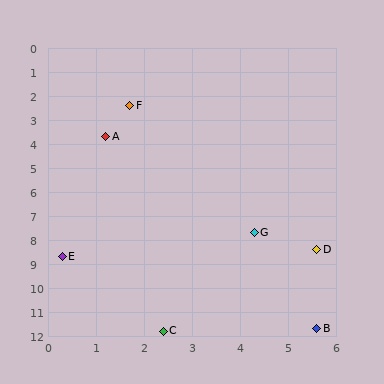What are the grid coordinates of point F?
Point F is at approximately (1.7, 2.4).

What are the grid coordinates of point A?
Point A is at approximately (1.2, 3.7).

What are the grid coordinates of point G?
Point G is at approximately (4.3, 7.7).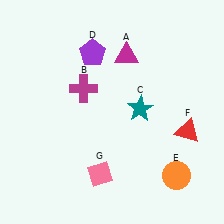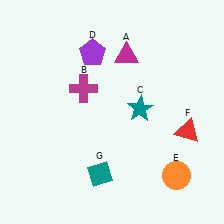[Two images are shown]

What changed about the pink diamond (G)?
In Image 1, G is pink. In Image 2, it changed to teal.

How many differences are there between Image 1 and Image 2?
There is 1 difference between the two images.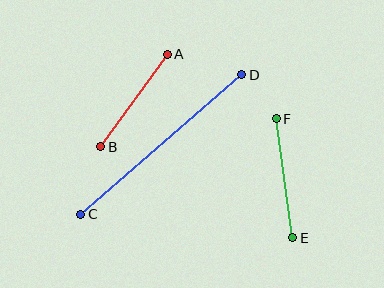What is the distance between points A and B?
The distance is approximately 114 pixels.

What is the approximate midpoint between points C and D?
The midpoint is at approximately (161, 144) pixels.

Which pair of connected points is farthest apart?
Points C and D are farthest apart.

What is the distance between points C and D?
The distance is approximately 213 pixels.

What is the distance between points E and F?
The distance is approximately 120 pixels.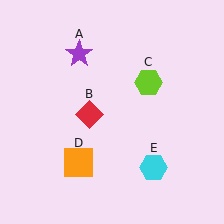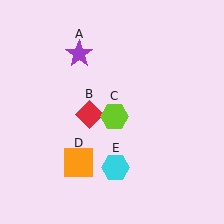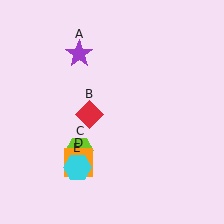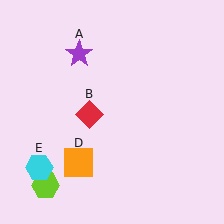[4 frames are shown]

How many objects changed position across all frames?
2 objects changed position: lime hexagon (object C), cyan hexagon (object E).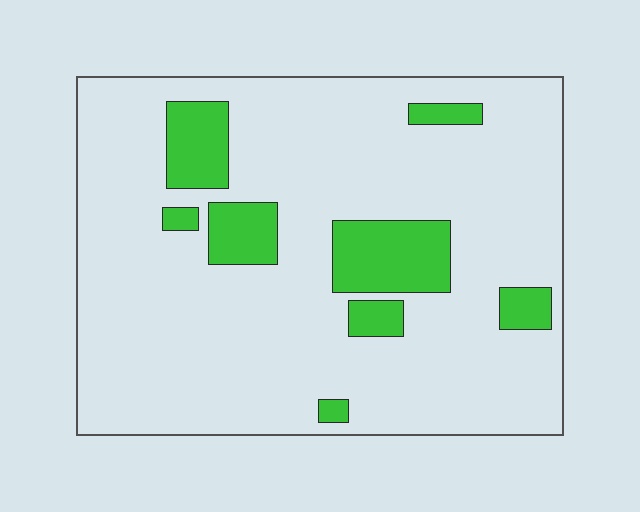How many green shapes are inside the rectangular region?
8.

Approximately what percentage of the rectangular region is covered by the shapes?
Approximately 15%.